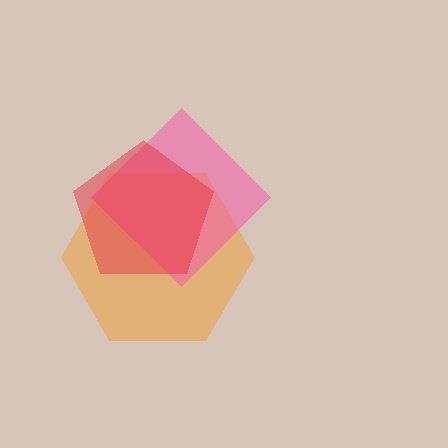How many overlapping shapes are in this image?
There are 3 overlapping shapes in the image.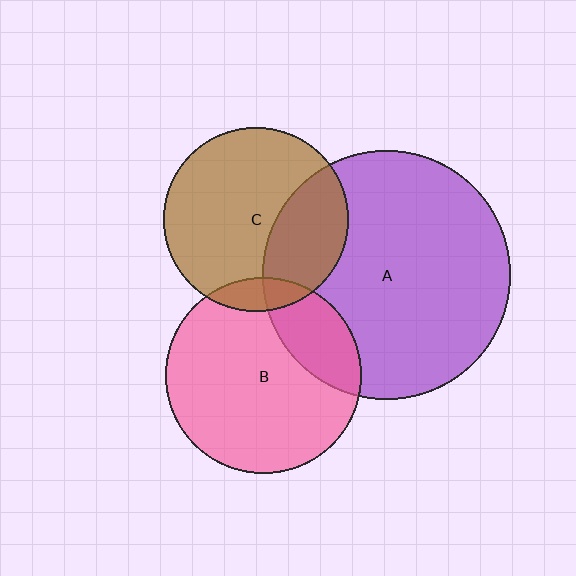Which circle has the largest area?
Circle A (purple).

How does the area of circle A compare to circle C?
Approximately 1.8 times.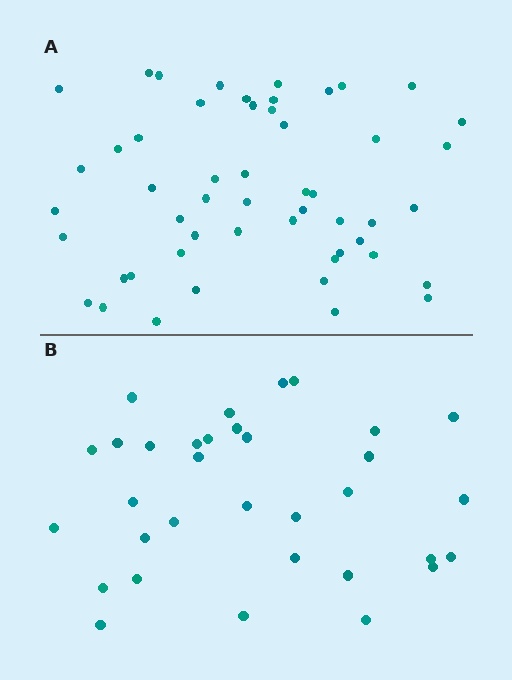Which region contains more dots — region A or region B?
Region A (the top region) has more dots.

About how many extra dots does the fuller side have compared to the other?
Region A has approximately 20 more dots than region B.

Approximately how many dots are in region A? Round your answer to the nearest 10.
About 50 dots. (The exact count is 52, which rounds to 50.)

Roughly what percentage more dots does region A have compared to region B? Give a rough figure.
About 60% more.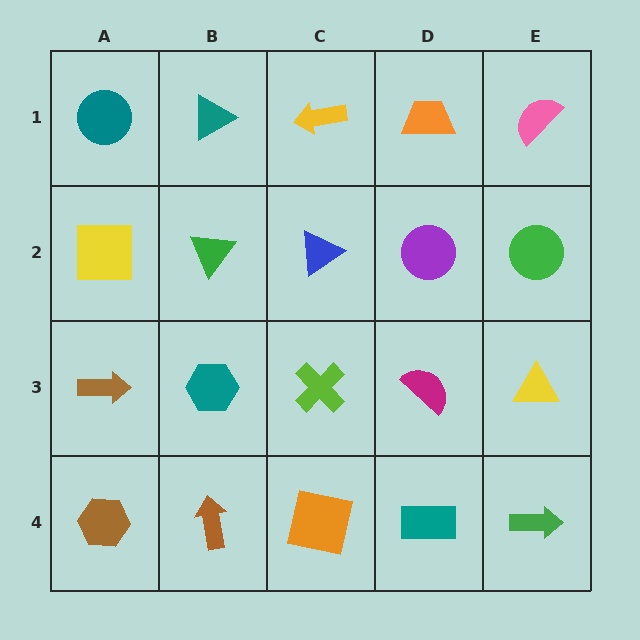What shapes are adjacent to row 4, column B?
A teal hexagon (row 3, column B), a brown hexagon (row 4, column A), an orange square (row 4, column C).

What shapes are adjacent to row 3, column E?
A green circle (row 2, column E), a green arrow (row 4, column E), a magenta semicircle (row 3, column D).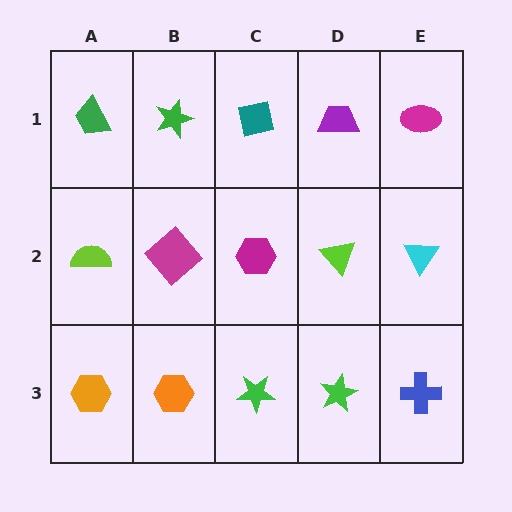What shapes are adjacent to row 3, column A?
A lime semicircle (row 2, column A), an orange hexagon (row 3, column B).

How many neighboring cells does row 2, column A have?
3.